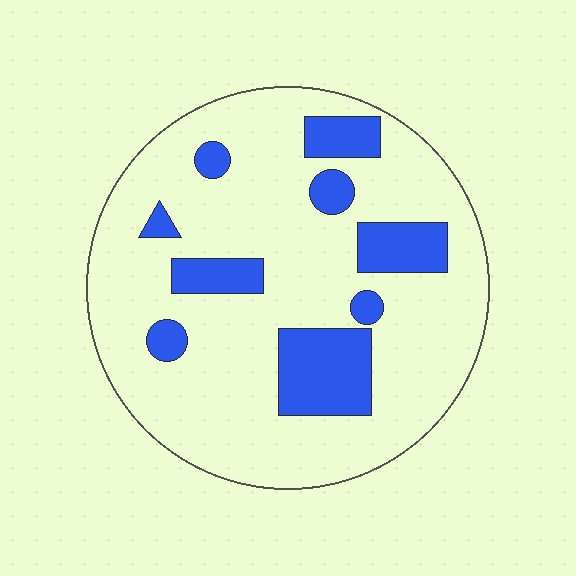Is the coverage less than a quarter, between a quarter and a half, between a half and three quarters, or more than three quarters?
Less than a quarter.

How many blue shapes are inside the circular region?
9.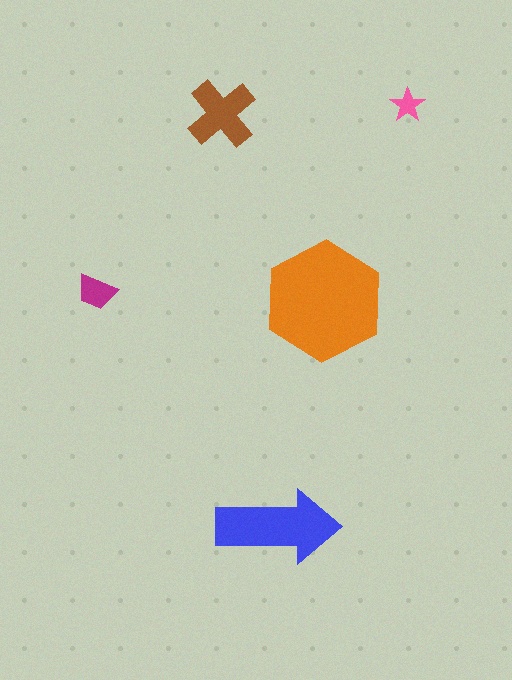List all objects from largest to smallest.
The orange hexagon, the blue arrow, the brown cross, the magenta trapezoid, the pink star.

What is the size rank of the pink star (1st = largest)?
5th.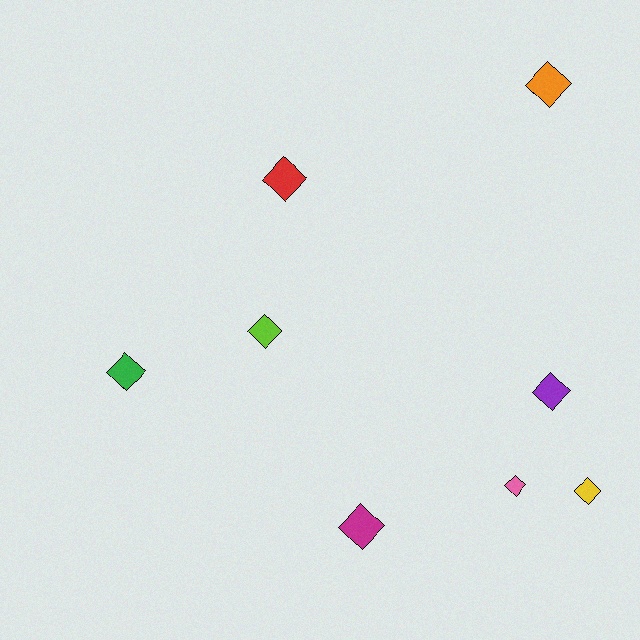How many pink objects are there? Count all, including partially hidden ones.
There is 1 pink object.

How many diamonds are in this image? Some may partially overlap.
There are 8 diamonds.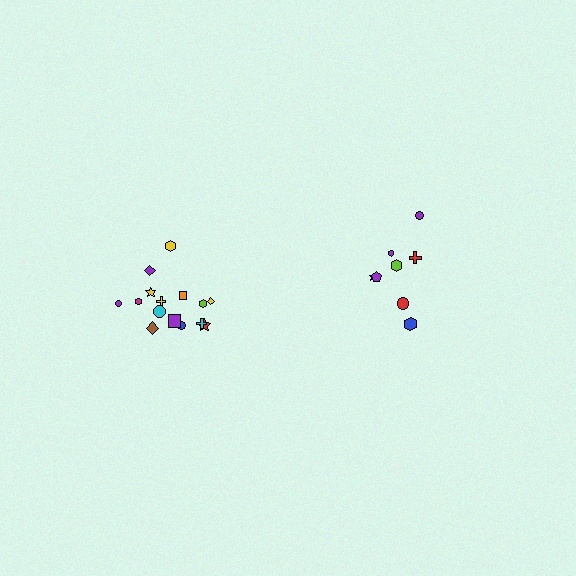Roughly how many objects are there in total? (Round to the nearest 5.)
Roughly 25 objects in total.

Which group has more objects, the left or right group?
The left group.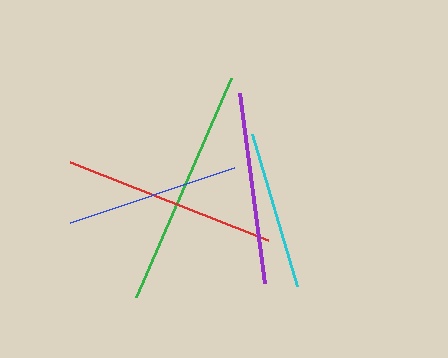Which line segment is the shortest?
The cyan line is the shortest at approximately 158 pixels.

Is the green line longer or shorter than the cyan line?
The green line is longer than the cyan line.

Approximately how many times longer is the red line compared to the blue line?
The red line is approximately 1.2 times the length of the blue line.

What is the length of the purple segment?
The purple segment is approximately 192 pixels long.